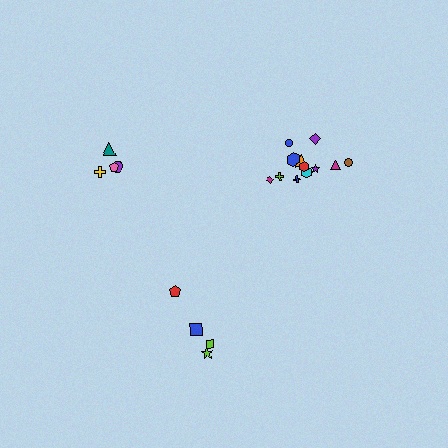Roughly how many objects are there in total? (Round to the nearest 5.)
Roughly 20 objects in total.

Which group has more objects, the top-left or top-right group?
The top-right group.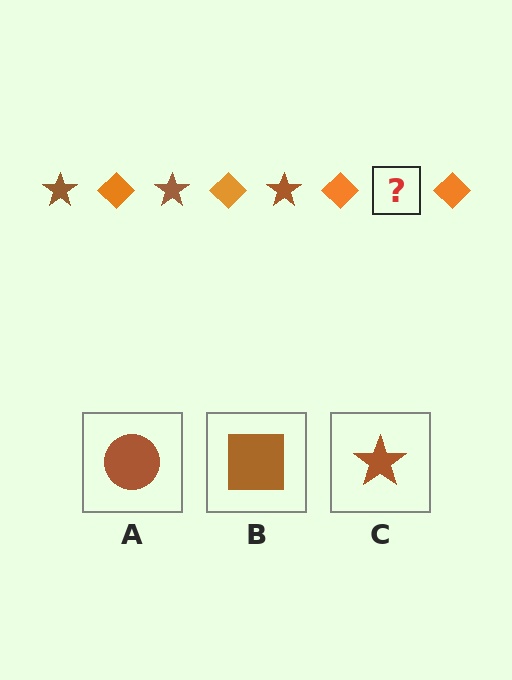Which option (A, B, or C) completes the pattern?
C.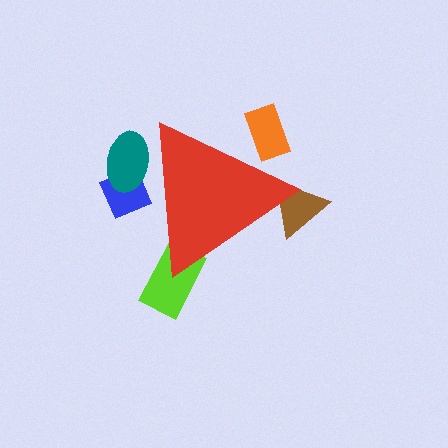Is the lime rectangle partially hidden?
Yes, the lime rectangle is partially hidden behind the red triangle.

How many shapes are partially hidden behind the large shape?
5 shapes are partially hidden.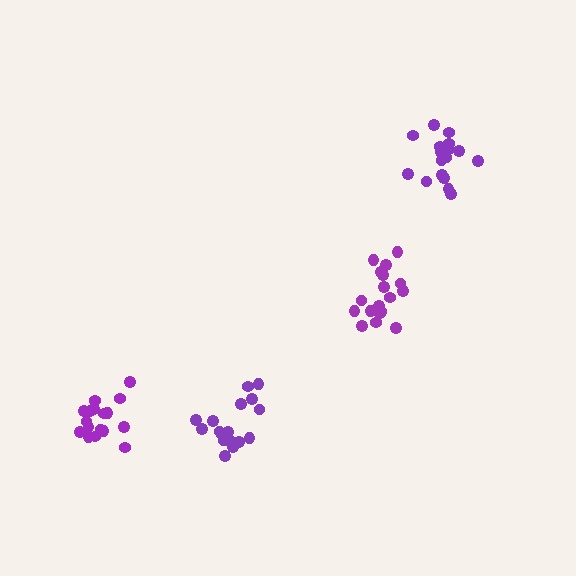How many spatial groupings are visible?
There are 4 spatial groupings.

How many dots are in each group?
Group 1: 18 dots, Group 2: 17 dots, Group 3: 18 dots, Group 4: 18 dots (71 total).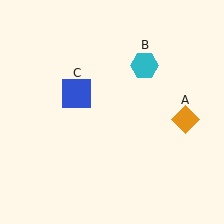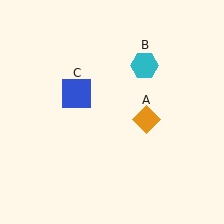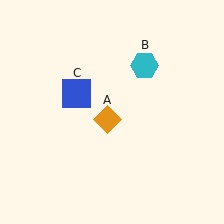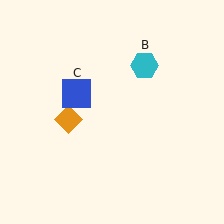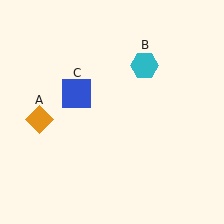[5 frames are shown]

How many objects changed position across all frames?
1 object changed position: orange diamond (object A).